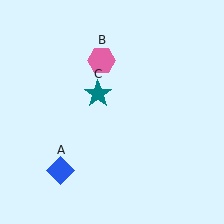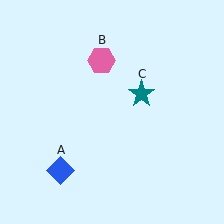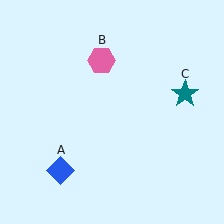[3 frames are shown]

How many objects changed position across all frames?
1 object changed position: teal star (object C).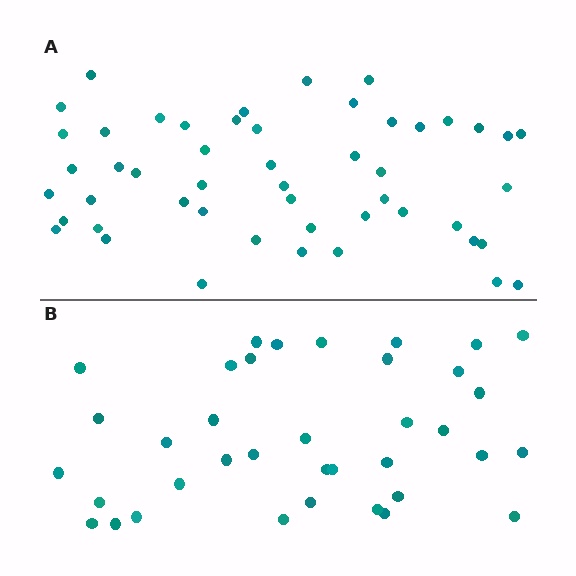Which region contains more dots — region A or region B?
Region A (the top region) has more dots.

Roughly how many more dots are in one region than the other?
Region A has approximately 15 more dots than region B.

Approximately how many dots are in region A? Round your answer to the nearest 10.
About 50 dots.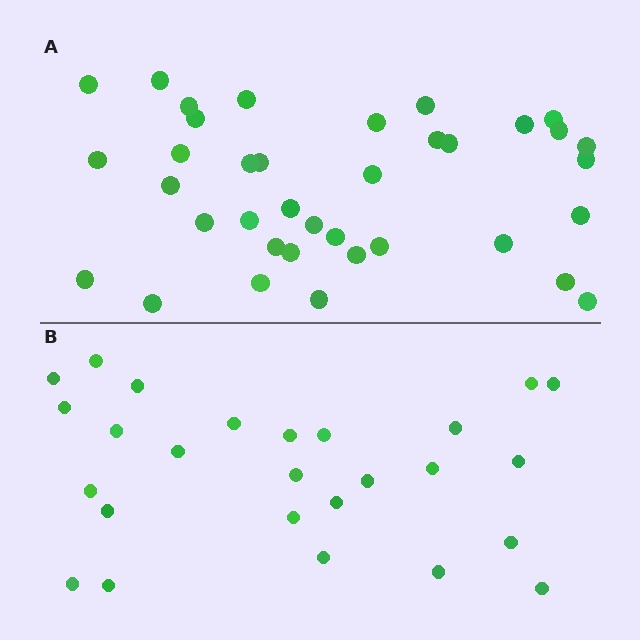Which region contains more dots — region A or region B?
Region A (the top region) has more dots.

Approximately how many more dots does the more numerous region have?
Region A has roughly 12 or so more dots than region B.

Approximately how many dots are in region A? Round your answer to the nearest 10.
About 40 dots. (The exact count is 37, which rounds to 40.)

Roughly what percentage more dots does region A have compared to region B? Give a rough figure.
About 40% more.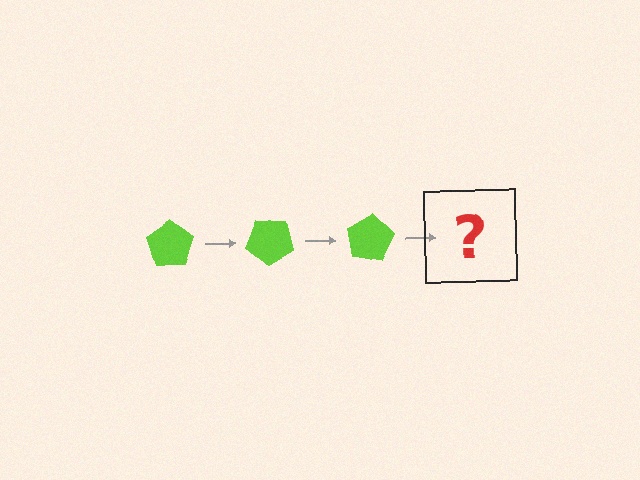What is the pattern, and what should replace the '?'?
The pattern is that the pentagon rotates 40 degrees each step. The '?' should be a lime pentagon rotated 120 degrees.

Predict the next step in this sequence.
The next step is a lime pentagon rotated 120 degrees.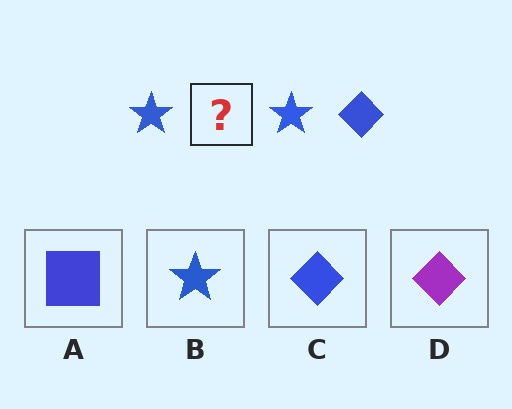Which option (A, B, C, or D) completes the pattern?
C.